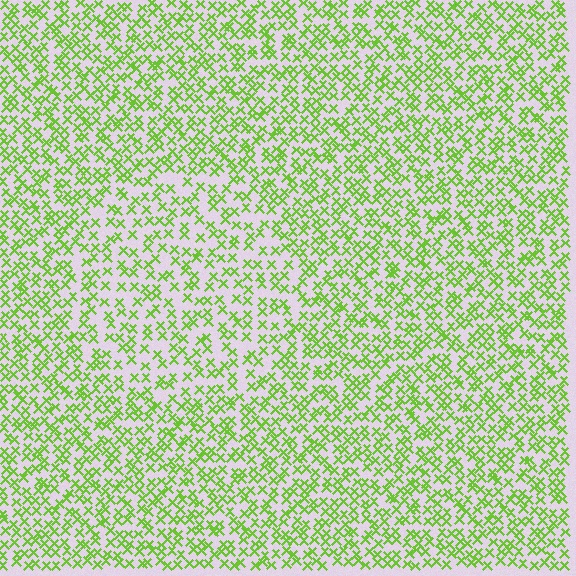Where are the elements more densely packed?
The elements are more densely packed outside the circle boundary.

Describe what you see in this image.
The image contains small lime elements arranged at two different densities. A circle-shaped region is visible where the elements are less densely packed than the surrounding area.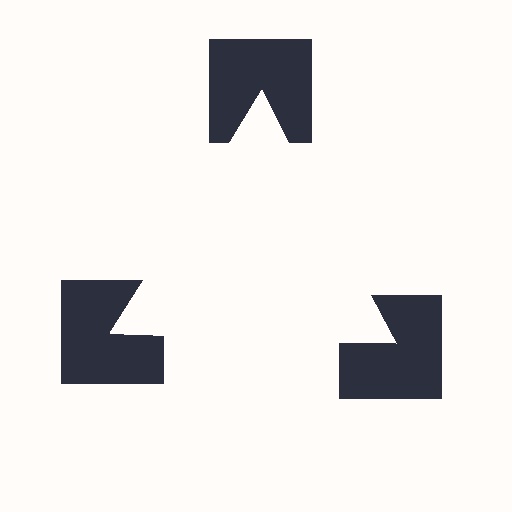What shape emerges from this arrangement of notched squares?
An illusory triangle — its edges are inferred from the aligned wedge cuts in the notched squares, not physically drawn.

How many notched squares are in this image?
There are 3 — one at each vertex of the illusory triangle.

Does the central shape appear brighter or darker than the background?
It typically appears slightly brighter than the background, even though no actual brightness change is drawn.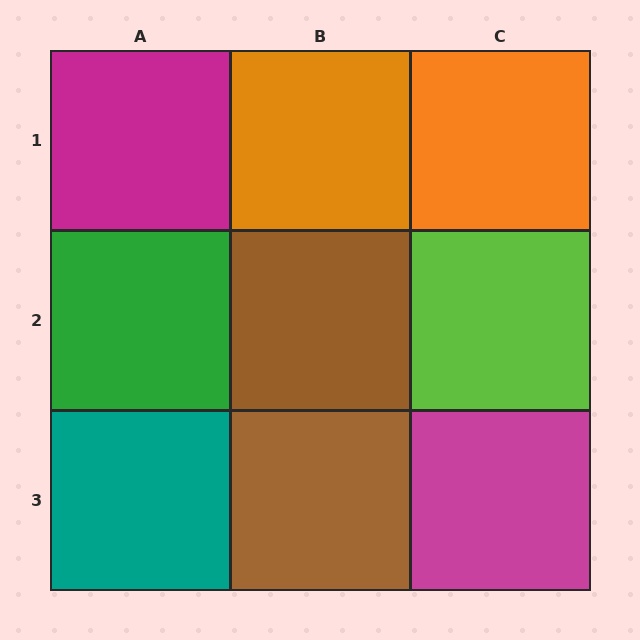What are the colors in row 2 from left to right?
Green, brown, lime.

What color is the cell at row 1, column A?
Magenta.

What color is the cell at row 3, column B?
Brown.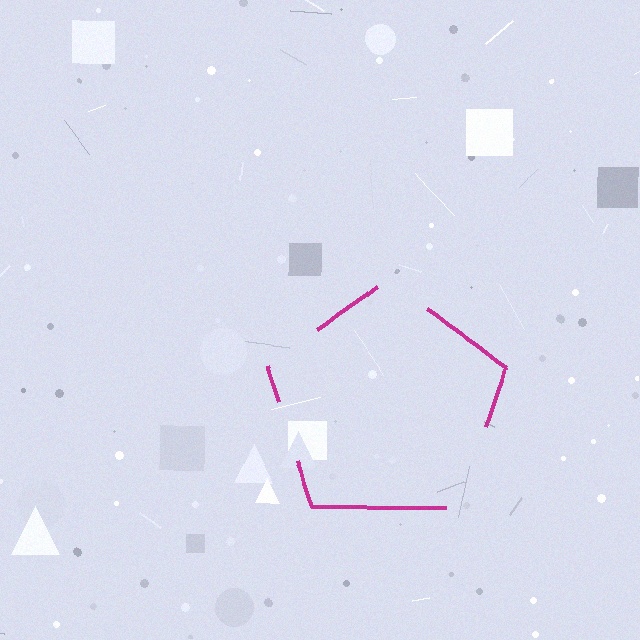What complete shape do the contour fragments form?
The contour fragments form a pentagon.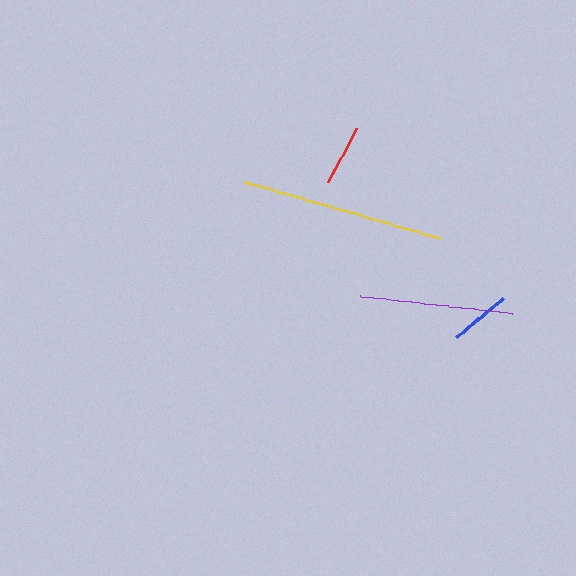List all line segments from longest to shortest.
From longest to shortest: yellow, purple, blue, red.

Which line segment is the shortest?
The red line is the shortest at approximately 61 pixels.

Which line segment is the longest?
The yellow line is the longest at approximately 205 pixels.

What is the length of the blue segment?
The blue segment is approximately 61 pixels long.